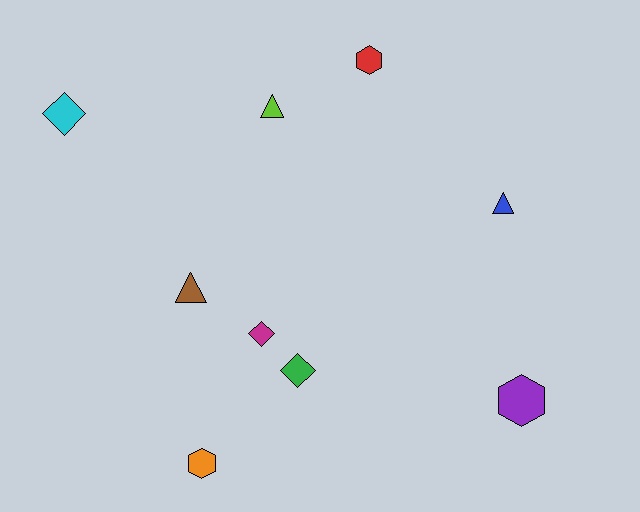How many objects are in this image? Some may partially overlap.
There are 9 objects.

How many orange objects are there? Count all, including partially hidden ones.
There is 1 orange object.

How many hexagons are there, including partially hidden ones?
There are 3 hexagons.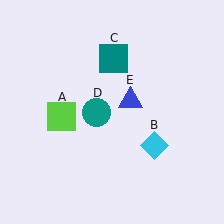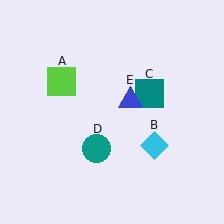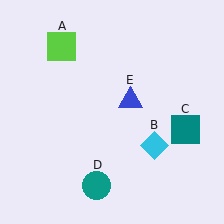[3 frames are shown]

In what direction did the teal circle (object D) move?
The teal circle (object D) moved down.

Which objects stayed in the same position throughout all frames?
Cyan diamond (object B) and blue triangle (object E) remained stationary.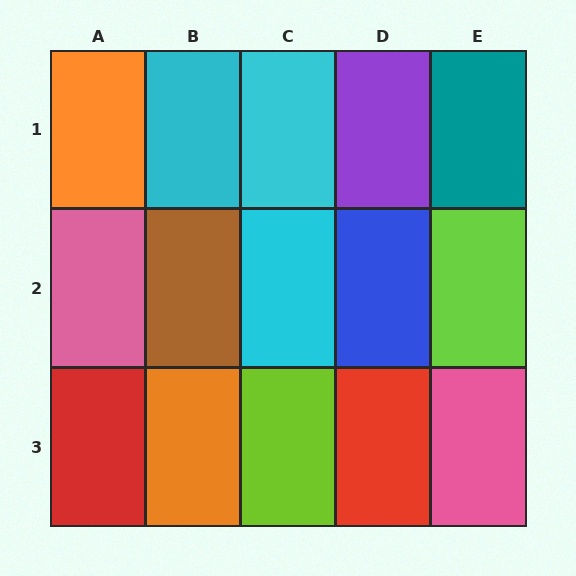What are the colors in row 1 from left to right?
Orange, cyan, cyan, purple, teal.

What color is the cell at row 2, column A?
Pink.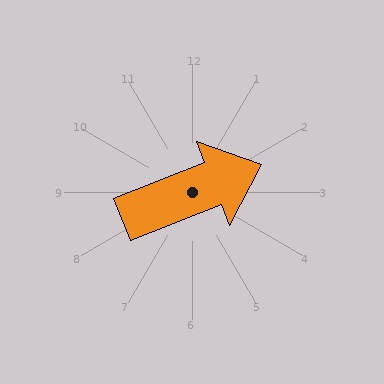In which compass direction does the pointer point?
East.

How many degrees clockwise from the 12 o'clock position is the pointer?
Approximately 68 degrees.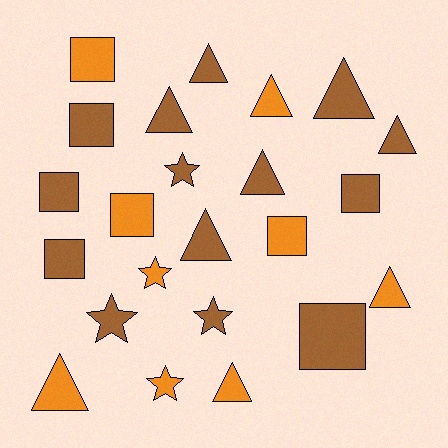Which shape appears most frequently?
Triangle, with 10 objects.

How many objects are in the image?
There are 23 objects.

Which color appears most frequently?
Brown, with 14 objects.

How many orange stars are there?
There are 2 orange stars.